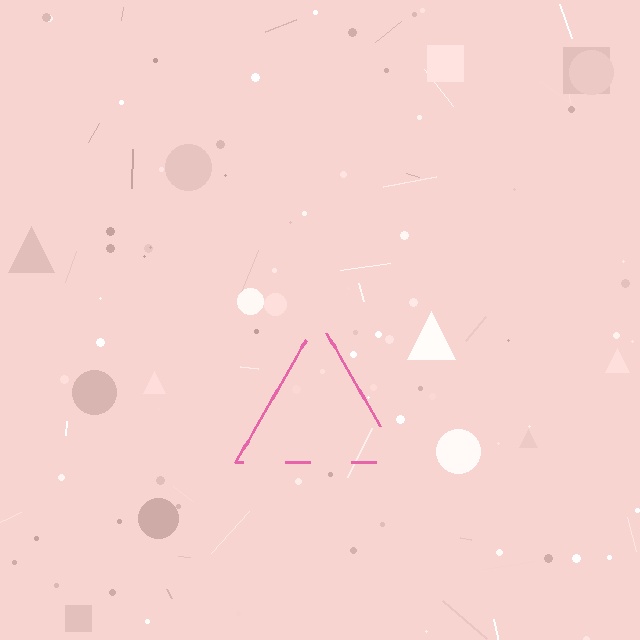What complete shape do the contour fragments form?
The contour fragments form a triangle.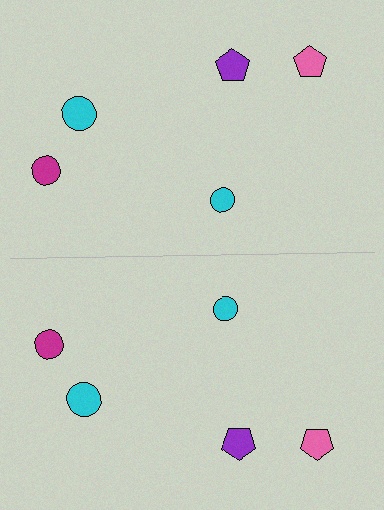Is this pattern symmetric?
Yes, this pattern has bilateral (reflection) symmetry.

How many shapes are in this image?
There are 10 shapes in this image.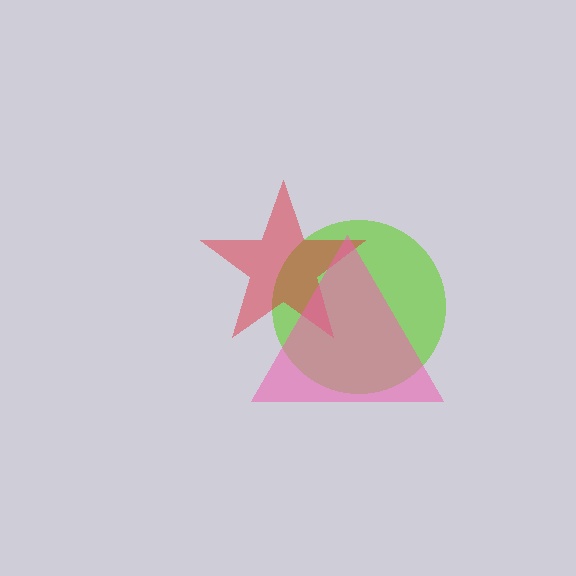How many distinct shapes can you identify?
There are 3 distinct shapes: a lime circle, a red star, a pink triangle.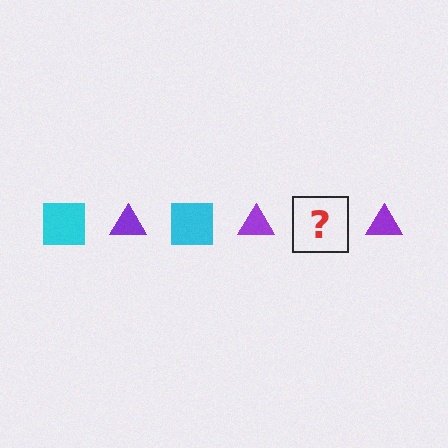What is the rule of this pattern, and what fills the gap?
The rule is that the pattern alternates between cyan square and purple triangle. The gap should be filled with a cyan square.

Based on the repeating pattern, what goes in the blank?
The blank should be a cyan square.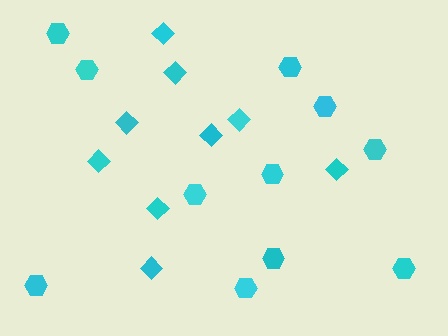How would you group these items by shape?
There are 2 groups: one group of hexagons (11) and one group of diamonds (9).